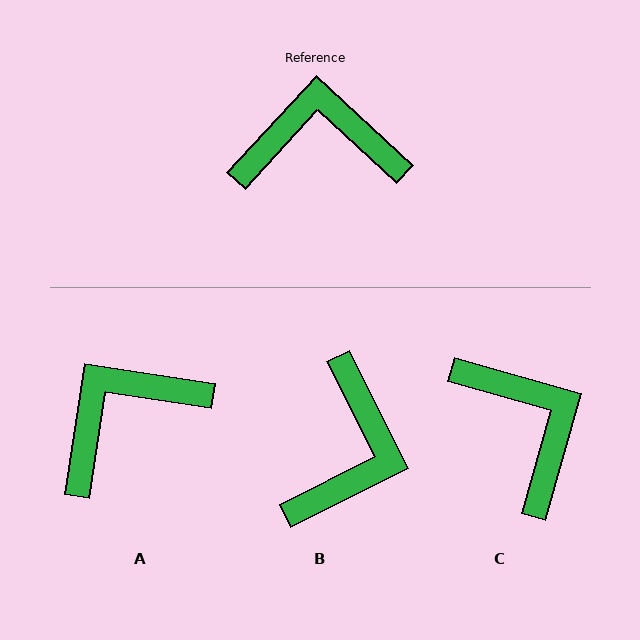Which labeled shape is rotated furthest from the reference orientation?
B, about 110 degrees away.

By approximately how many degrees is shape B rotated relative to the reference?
Approximately 110 degrees clockwise.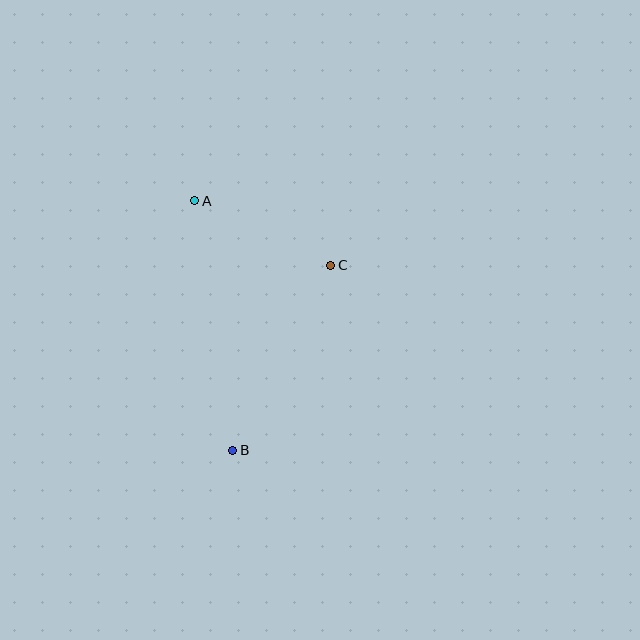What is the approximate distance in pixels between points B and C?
The distance between B and C is approximately 209 pixels.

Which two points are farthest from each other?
Points A and B are farthest from each other.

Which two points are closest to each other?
Points A and C are closest to each other.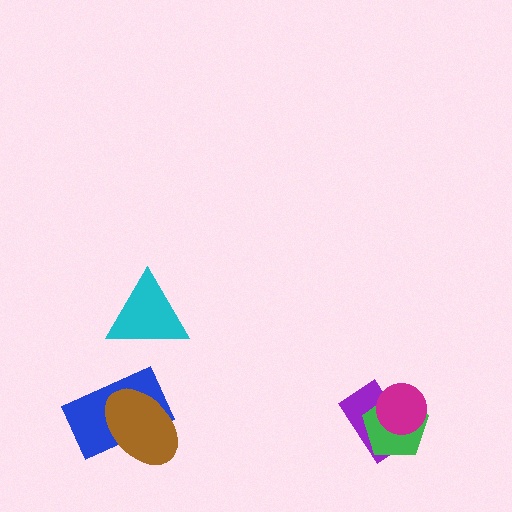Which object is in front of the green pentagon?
The magenta circle is in front of the green pentagon.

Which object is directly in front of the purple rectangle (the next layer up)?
The green pentagon is directly in front of the purple rectangle.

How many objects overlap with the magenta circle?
2 objects overlap with the magenta circle.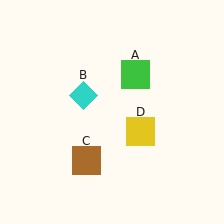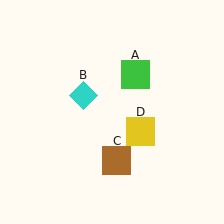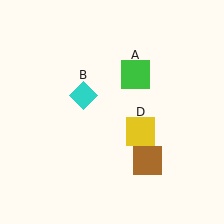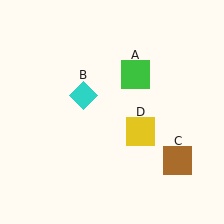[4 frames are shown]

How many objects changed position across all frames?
1 object changed position: brown square (object C).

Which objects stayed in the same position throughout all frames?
Green square (object A) and cyan diamond (object B) and yellow square (object D) remained stationary.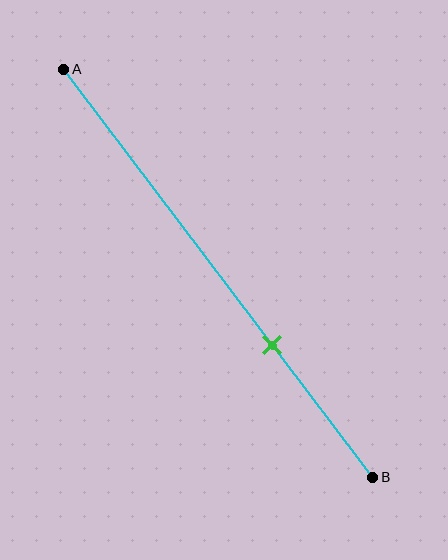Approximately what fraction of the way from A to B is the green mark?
The green mark is approximately 70% of the way from A to B.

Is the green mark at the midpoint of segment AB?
No, the mark is at about 70% from A, not at the 50% midpoint.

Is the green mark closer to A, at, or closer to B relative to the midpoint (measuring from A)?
The green mark is closer to point B than the midpoint of segment AB.